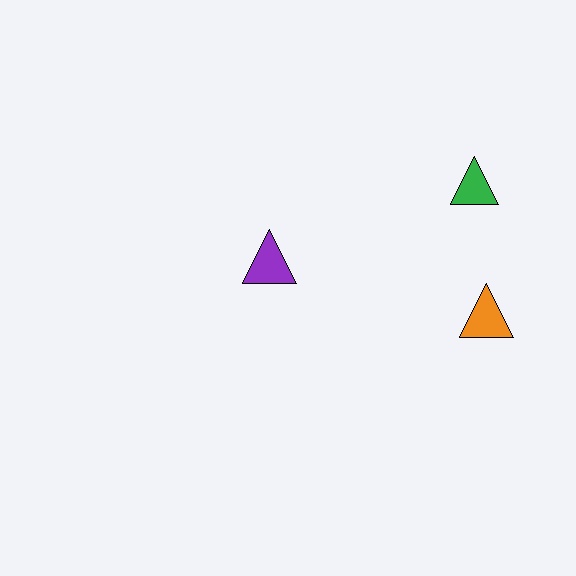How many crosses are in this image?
There are no crosses.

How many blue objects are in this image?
There are no blue objects.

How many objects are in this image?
There are 3 objects.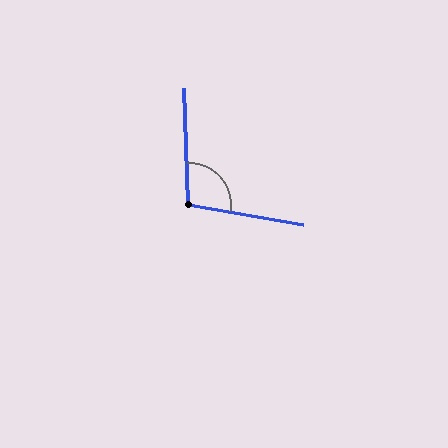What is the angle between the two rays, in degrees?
Approximately 102 degrees.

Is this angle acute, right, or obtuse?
It is obtuse.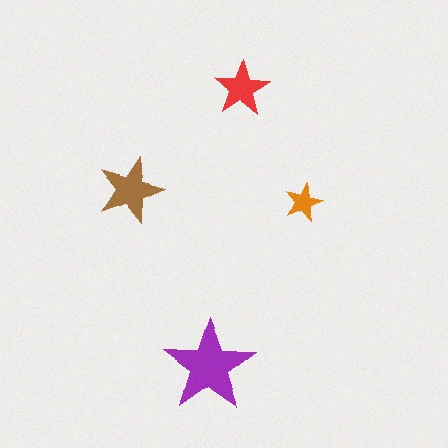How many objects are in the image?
There are 4 objects in the image.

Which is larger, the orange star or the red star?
The red one.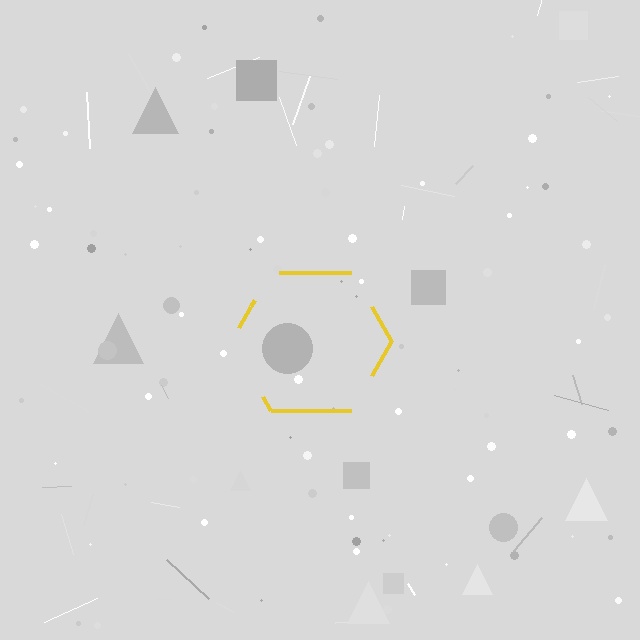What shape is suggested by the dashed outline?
The dashed outline suggests a hexagon.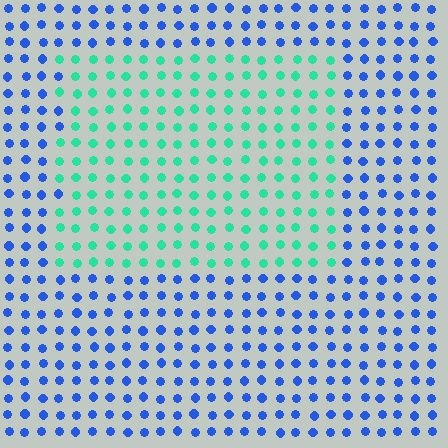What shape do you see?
I see a rectangle.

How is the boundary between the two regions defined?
The boundary is defined purely by a slight shift in hue (about 65 degrees). Spacing, size, and orientation are identical on both sides.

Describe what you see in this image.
The image is filled with small blue elements in a uniform arrangement. A rectangle-shaped region is visible where the elements are tinted to a slightly different hue, forming a subtle color boundary.